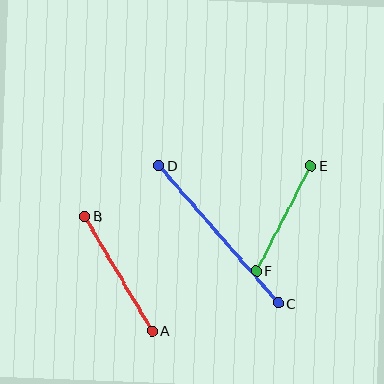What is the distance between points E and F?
The distance is approximately 118 pixels.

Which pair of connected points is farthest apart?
Points C and D are farthest apart.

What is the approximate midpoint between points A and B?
The midpoint is at approximately (118, 273) pixels.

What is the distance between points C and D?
The distance is approximately 182 pixels.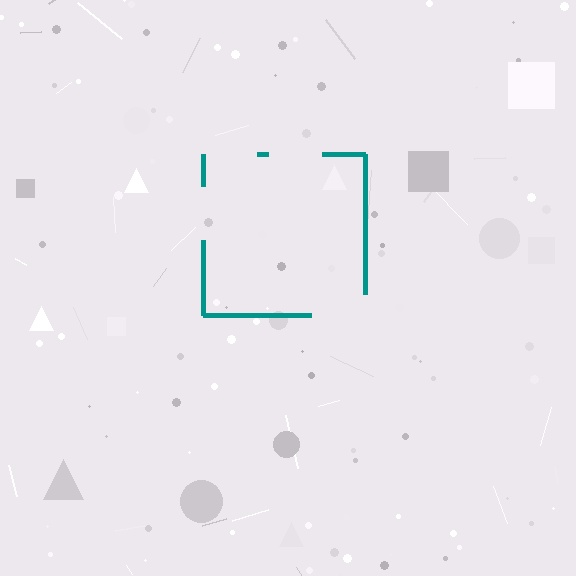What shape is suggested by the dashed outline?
The dashed outline suggests a square.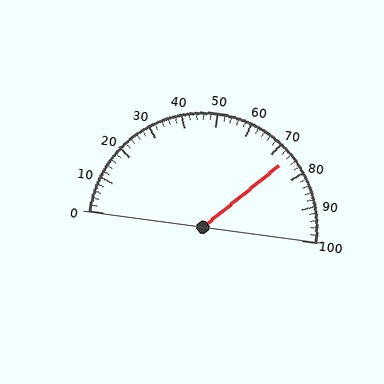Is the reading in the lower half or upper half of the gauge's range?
The reading is in the upper half of the range (0 to 100).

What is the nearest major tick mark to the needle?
The nearest major tick mark is 70.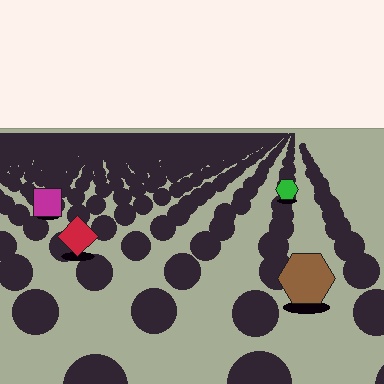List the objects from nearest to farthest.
From nearest to farthest: the brown hexagon, the red diamond, the magenta square, the green hexagon.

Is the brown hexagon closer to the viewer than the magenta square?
Yes. The brown hexagon is closer — you can tell from the texture gradient: the ground texture is coarser near it.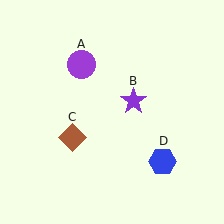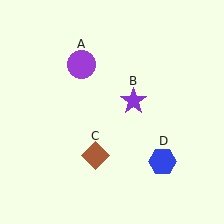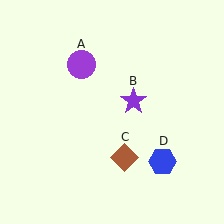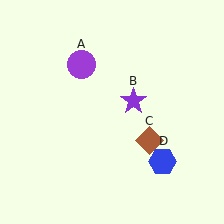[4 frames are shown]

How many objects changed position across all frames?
1 object changed position: brown diamond (object C).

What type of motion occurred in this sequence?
The brown diamond (object C) rotated counterclockwise around the center of the scene.